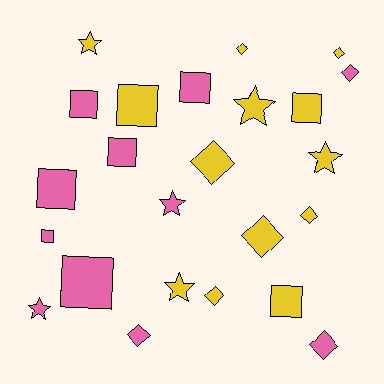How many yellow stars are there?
There are 4 yellow stars.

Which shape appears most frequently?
Square, with 9 objects.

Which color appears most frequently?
Yellow, with 13 objects.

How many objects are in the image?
There are 24 objects.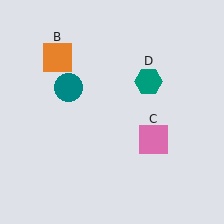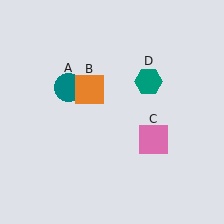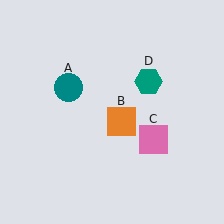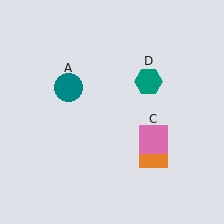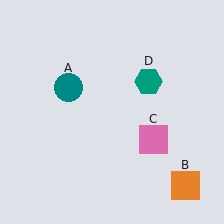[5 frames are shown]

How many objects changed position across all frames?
1 object changed position: orange square (object B).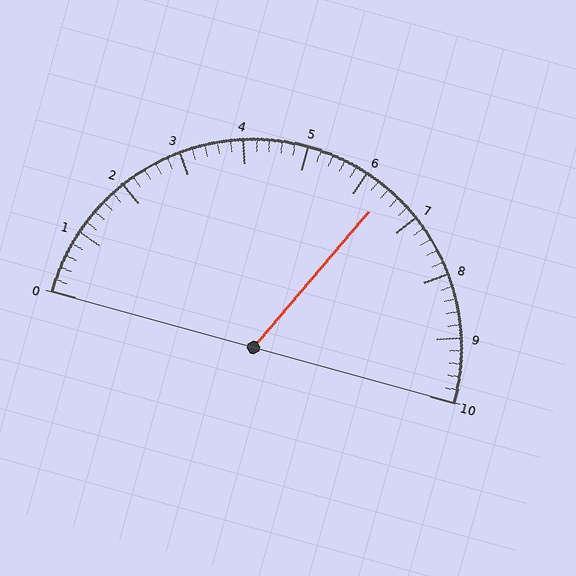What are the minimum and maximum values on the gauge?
The gauge ranges from 0 to 10.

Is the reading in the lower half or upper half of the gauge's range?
The reading is in the upper half of the range (0 to 10).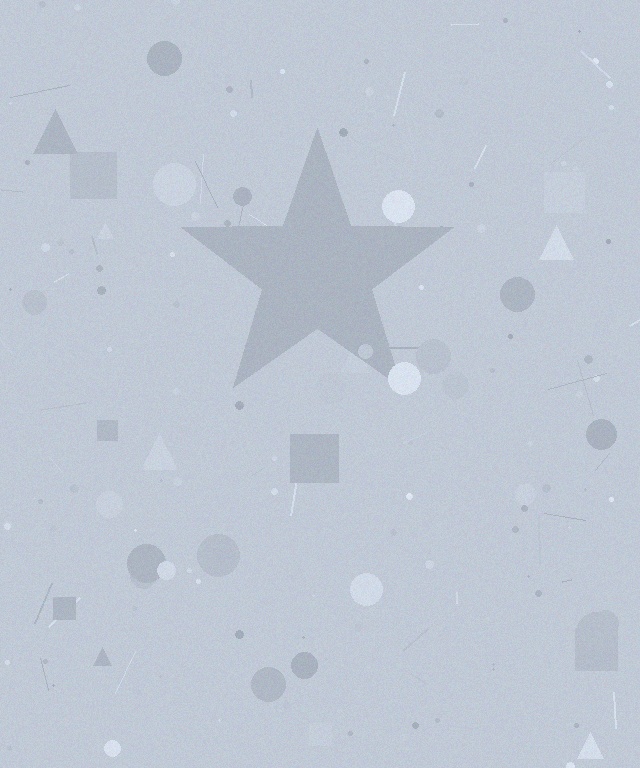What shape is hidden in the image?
A star is hidden in the image.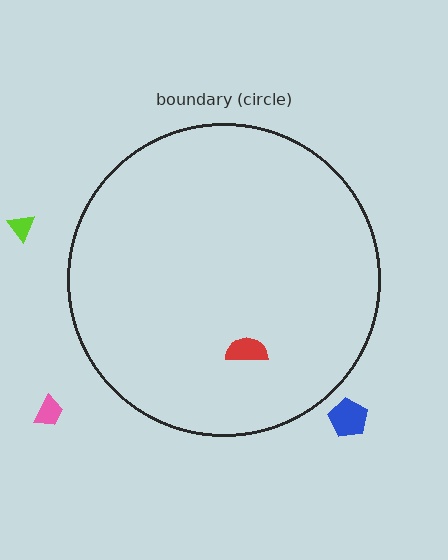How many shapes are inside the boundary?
1 inside, 3 outside.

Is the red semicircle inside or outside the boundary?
Inside.